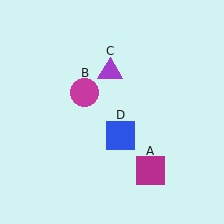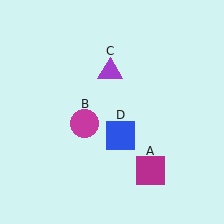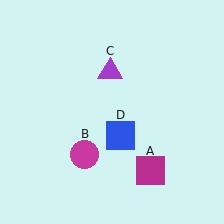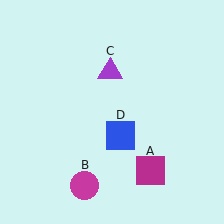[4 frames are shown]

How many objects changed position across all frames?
1 object changed position: magenta circle (object B).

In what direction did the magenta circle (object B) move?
The magenta circle (object B) moved down.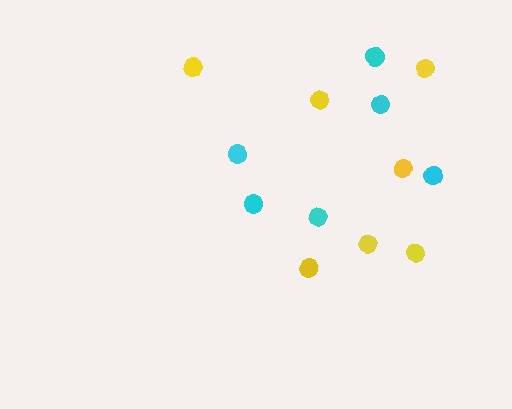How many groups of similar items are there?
There are 2 groups: one group of yellow circles (7) and one group of cyan circles (6).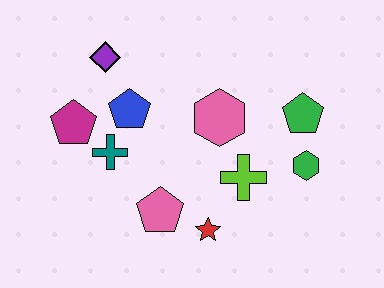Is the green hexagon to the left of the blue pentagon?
No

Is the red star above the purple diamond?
No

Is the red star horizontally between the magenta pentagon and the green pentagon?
Yes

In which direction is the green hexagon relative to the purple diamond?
The green hexagon is to the right of the purple diamond.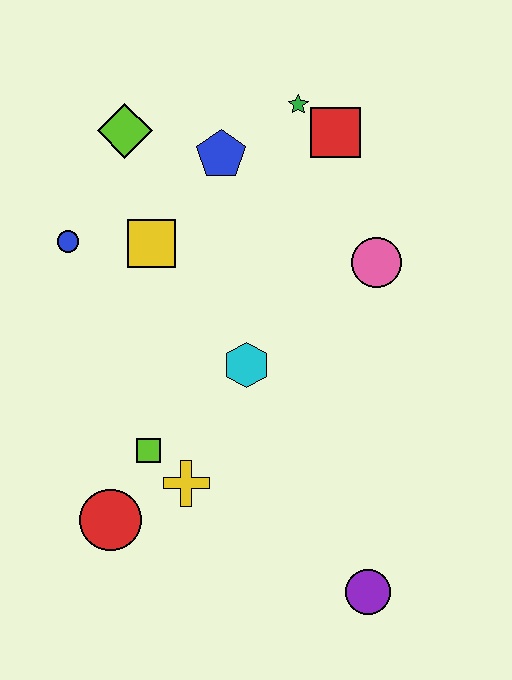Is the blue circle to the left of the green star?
Yes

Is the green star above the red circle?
Yes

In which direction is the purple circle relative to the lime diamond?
The purple circle is below the lime diamond.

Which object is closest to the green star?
The red square is closest to the green star.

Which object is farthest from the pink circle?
The red circle is farthest from the pink circle.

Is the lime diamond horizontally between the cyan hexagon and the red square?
No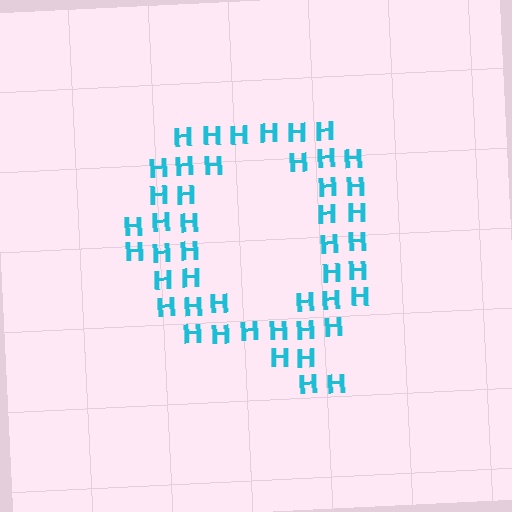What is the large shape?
The large shape is the letter Q.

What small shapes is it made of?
It is made of small letter H's.